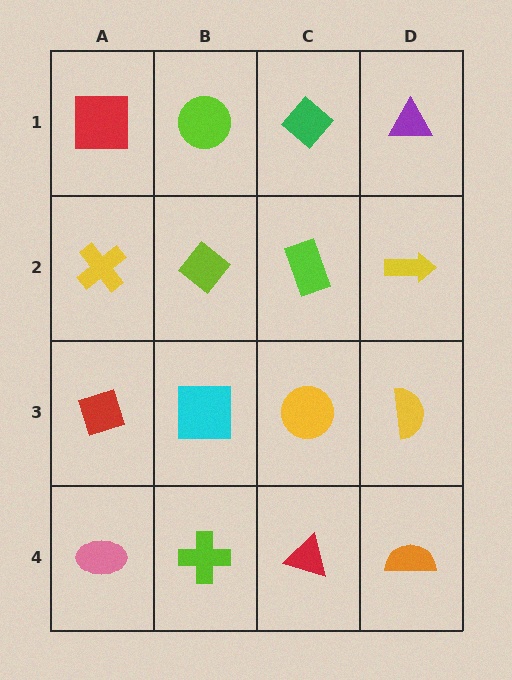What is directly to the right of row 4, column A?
A lime cross.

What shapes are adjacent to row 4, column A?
A red diamond (row 3, column A), a lime cross (row 4, column B).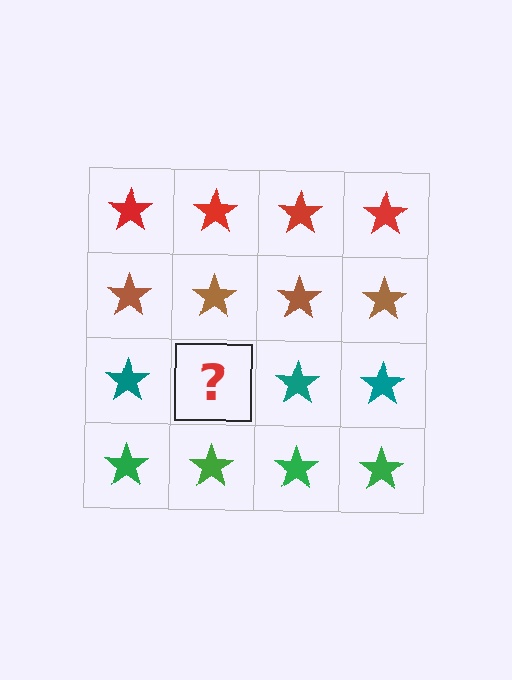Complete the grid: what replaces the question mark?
The question mark should be replaced with a teal star.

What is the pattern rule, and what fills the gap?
The rule is that each row has a consistent color. The gap should be filled with a teal star.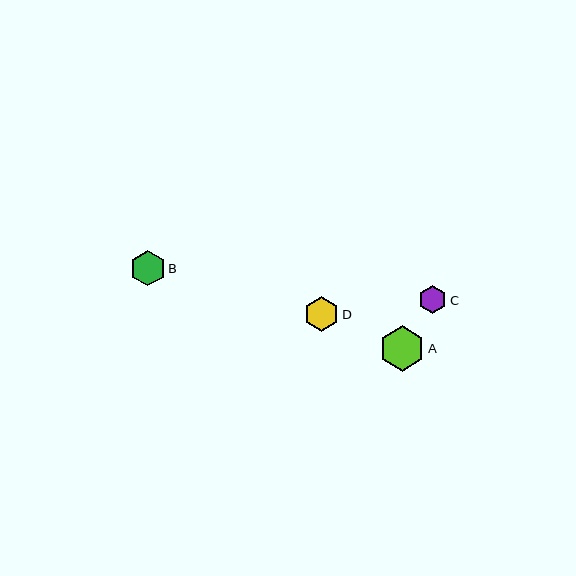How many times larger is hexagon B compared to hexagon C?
Hexagon B is approximately 1.2 times the size of hexagon C.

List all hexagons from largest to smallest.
From largest to smallest: A, B, D, C.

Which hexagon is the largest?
Hexagon A is the largest with a size of approximately 46 pixels.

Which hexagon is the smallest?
Hexagon C is the smallest with a size of approximately 28 pixels.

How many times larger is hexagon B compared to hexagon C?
Hexagon B is approximately 1.2 times the size of hexagon C.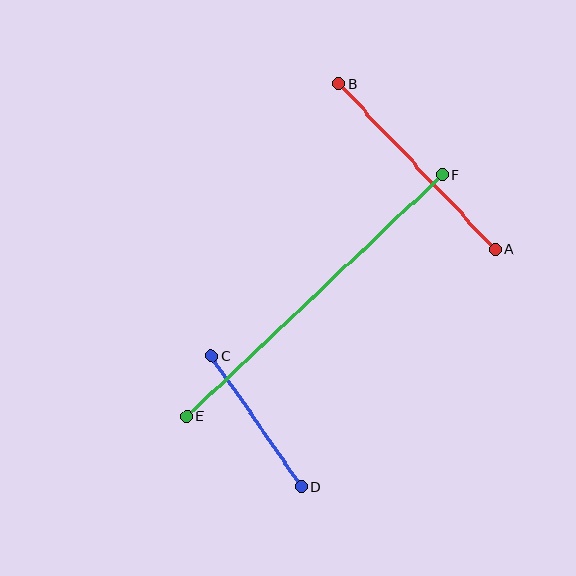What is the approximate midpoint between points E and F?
The midpoint is at approximately (315, 295) pixels.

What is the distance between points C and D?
The distance is approximately 159 pixels.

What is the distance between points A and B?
The distance is approximately 228 pixels.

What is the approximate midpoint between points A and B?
The midpoint is at approximately (417, 167) pixels.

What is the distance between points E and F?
The distance is approximately 352 pixels.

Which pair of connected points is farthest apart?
Points E and F are farthest apart.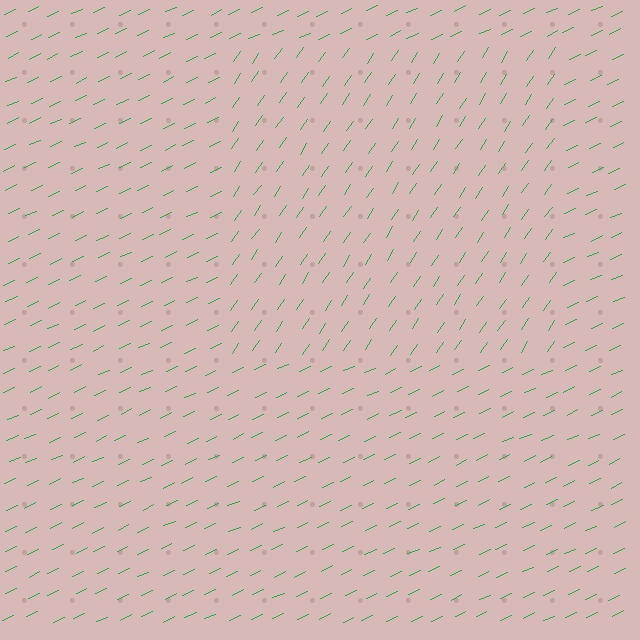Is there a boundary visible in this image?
Yes, there is a texture boundary formed by a change in line orientation.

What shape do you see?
I see a rectangle.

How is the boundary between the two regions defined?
The boundary is defined purely by a change in line orientation (approximately 31 degrees difference). All lines are the same color and thickness.